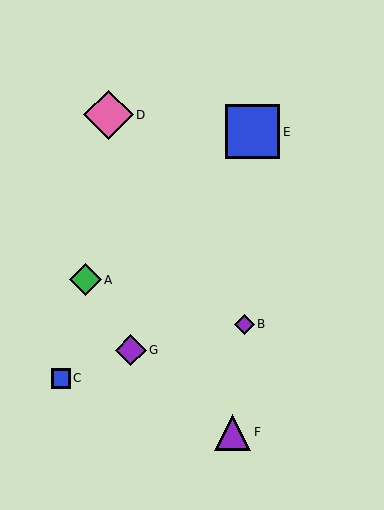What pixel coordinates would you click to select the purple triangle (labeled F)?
Click at (233, 432) to select the purple triangle F.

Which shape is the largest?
The blue square (labeled E) is the largest.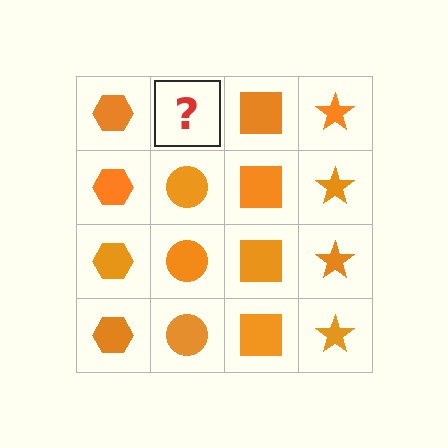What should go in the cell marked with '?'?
The missing cell should contain an orange circle.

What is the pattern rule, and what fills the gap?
The rule is that each column has a consistent shape. The gap should be filled with an orange circle.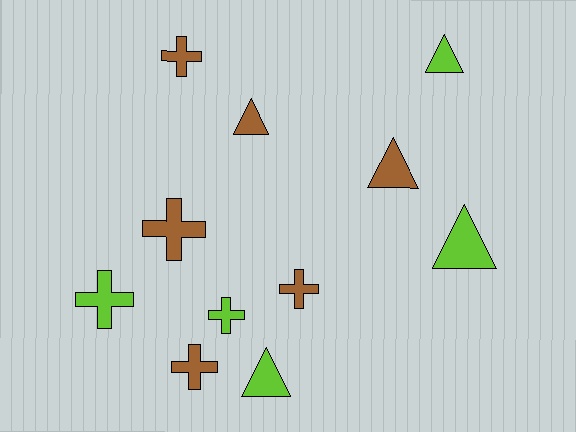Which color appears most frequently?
Brown, with 6 objects.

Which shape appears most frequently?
Cross, with 6 objects.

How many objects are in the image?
There are 11 objects.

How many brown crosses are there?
There are 4 brown crosses.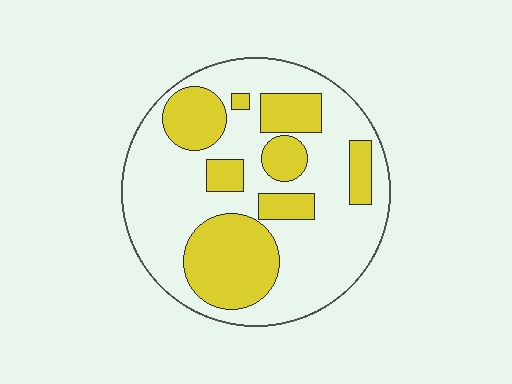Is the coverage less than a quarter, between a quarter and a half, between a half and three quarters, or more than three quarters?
Between a quarter and a half.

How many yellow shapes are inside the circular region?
8.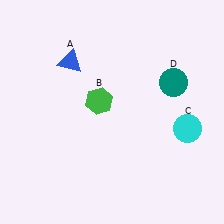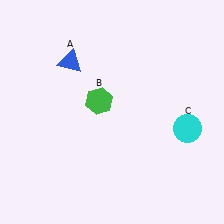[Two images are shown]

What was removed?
The teal circle (D) was removed in Image 2.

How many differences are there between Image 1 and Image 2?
There is 1 difference between the two images.